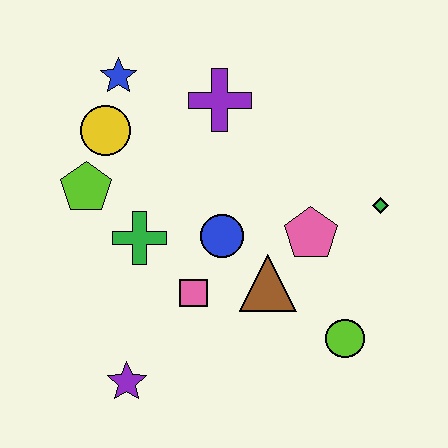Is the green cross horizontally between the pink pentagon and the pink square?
No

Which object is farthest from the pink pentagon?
The blue star is farthest from the pink pentagon.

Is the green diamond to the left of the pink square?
No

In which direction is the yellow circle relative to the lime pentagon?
The yellow circle is above the lime pentagon.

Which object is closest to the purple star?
The pink square is closest to the purple star.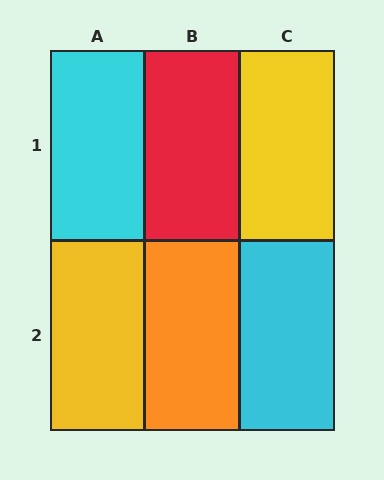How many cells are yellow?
2 cells are yellow.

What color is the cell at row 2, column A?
Yellow.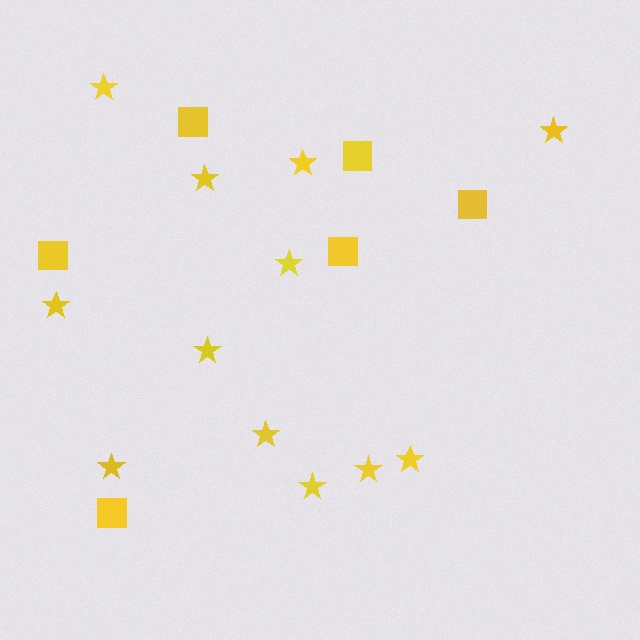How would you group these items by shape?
There are 2 groups: one group of squares (6) and one group of stars (12).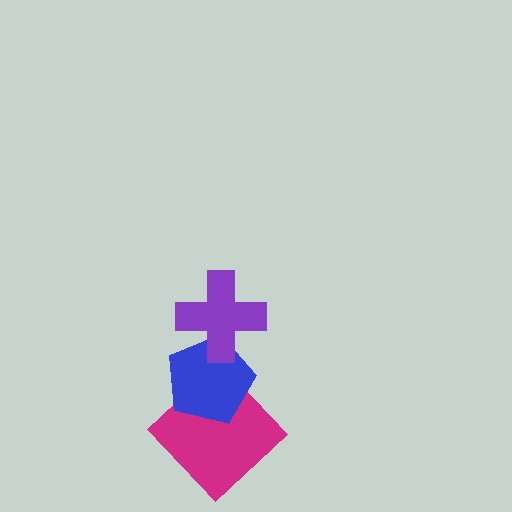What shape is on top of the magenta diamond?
The blue pentagon is on top of the magenta diamond.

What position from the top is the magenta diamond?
The magenta diamond is 3rd from the top.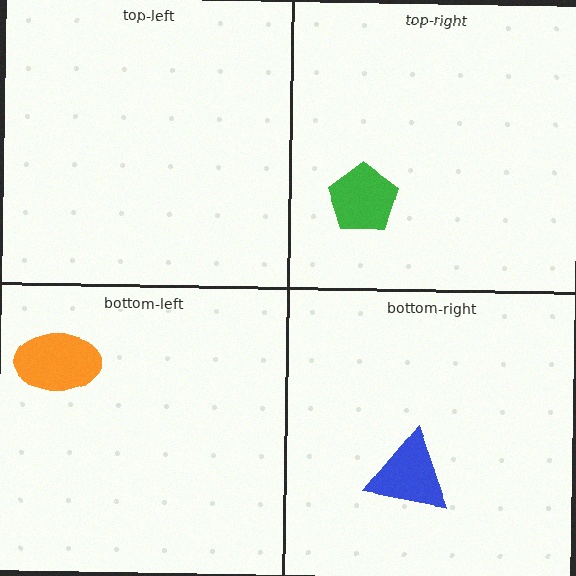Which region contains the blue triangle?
The bottom-right region.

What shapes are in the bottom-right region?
The blue triangle.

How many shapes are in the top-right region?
1.